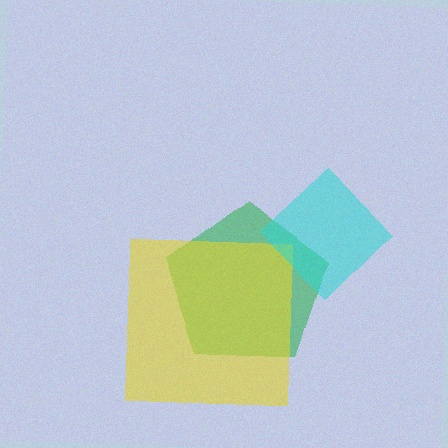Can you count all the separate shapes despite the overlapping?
Yes, there are 3 separate shapes.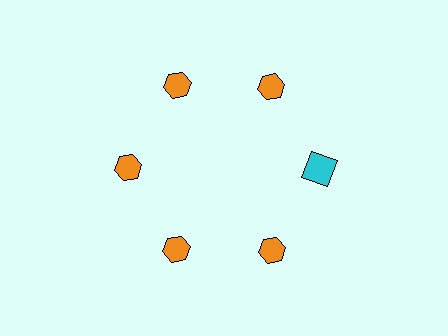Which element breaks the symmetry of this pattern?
The cyan square at roughly the 3 o'clock position breaks the symmetry. All other shapes are orange hexagons.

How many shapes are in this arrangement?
There are 6 shapes arranged in a ring pattern.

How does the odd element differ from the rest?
It differs in both color (cyan instead of orange) and shape (square instead of hexagon).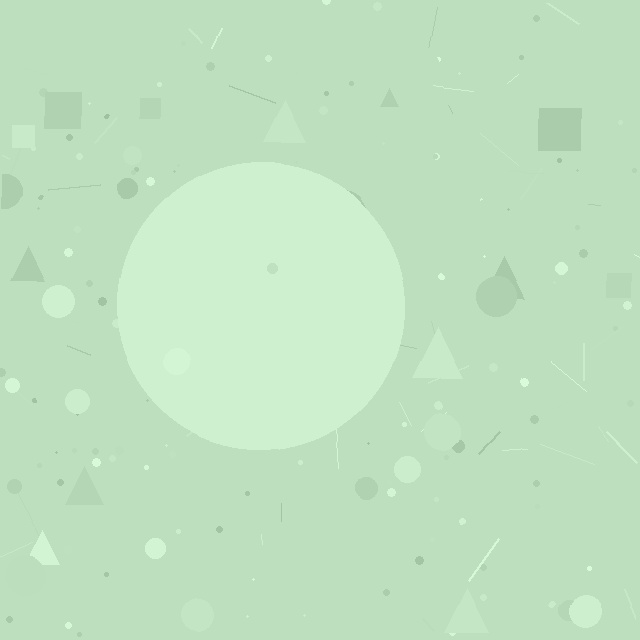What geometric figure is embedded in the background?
A circle is embedded in the background.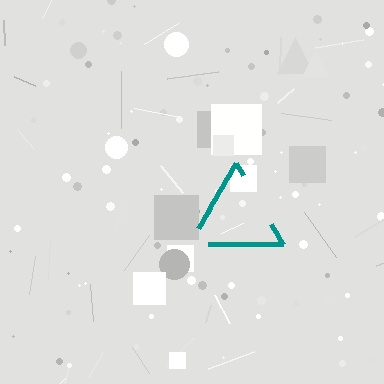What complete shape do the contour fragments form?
The contour fragments form a triangle.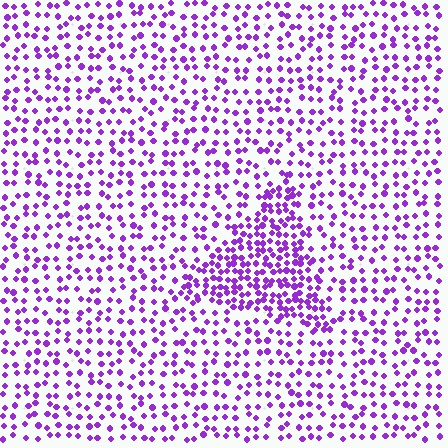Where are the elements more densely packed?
The elements are more densely packed inside the triangle boundary.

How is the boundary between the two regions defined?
The boundary is defined by a change in element density (approximately 2.0x ratio). All elements are the same color, size, and shape.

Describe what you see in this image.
The image contains small purple elements arranged at two different densities. A triangle-shaped region is visible where the elements are more densely packed than the surrounding area.